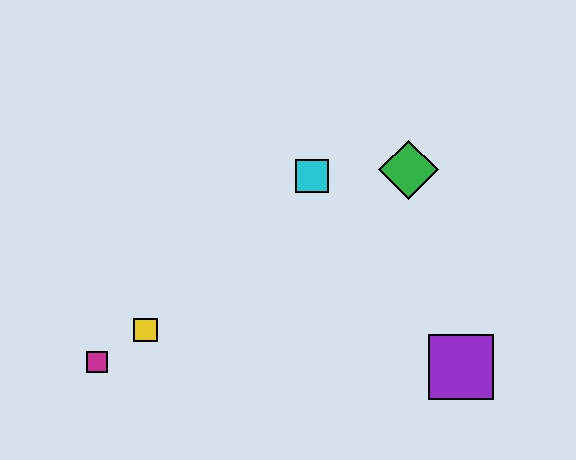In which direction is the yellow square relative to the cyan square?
The yellow square is to the left of the cyan square.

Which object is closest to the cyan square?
The green diamond is closest to the cyan square.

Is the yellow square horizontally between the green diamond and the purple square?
No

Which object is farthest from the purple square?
The magenta square is farthest from the purple square.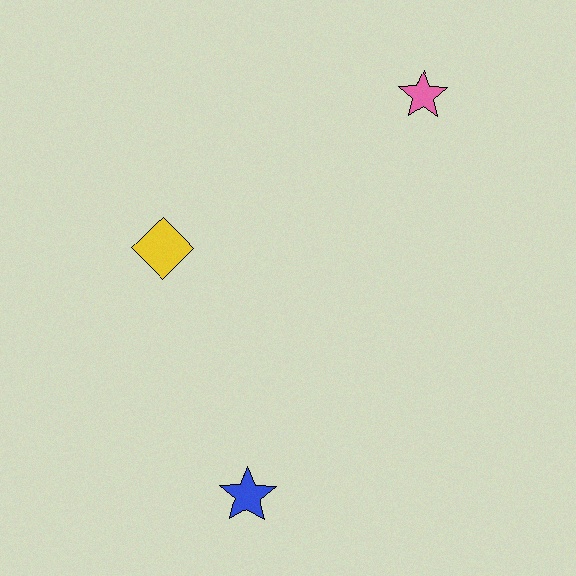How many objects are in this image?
There are 3 objects.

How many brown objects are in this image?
There are no brown objects.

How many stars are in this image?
There are 2 stars.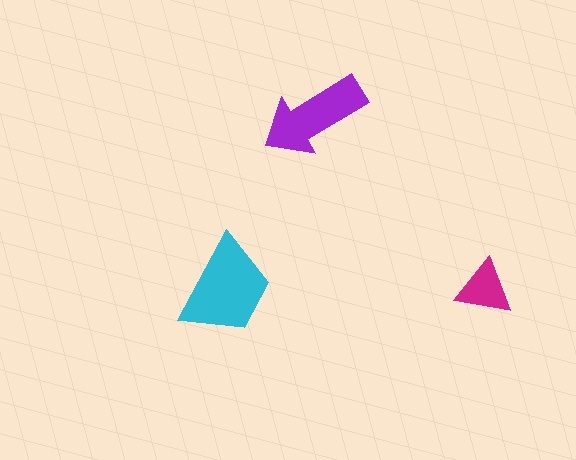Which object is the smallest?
The magenta triangle.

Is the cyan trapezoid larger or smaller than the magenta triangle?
Larger.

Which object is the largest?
The cyan trapezoid.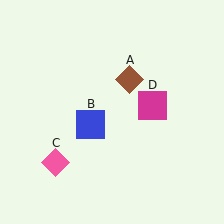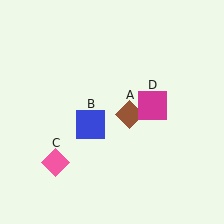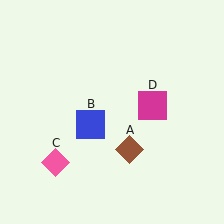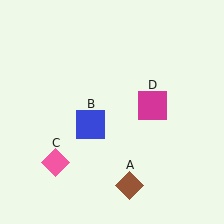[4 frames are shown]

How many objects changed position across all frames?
1 object changed position: brown diamond (object A).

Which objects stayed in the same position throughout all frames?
Blue square (object B) and pink diamond (object C) and magenta square (object D) remained stationary.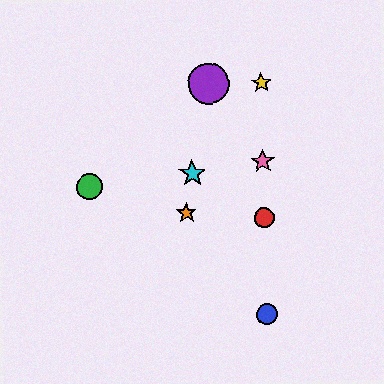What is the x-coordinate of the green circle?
The green circle is at x≈89.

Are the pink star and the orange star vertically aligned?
No, the pink star is at x≈263 and the orange star is at x≈186.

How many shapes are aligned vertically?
4 shapes (the red circle, the blue circle, the yellow star, the pink star) are aligned vertically.